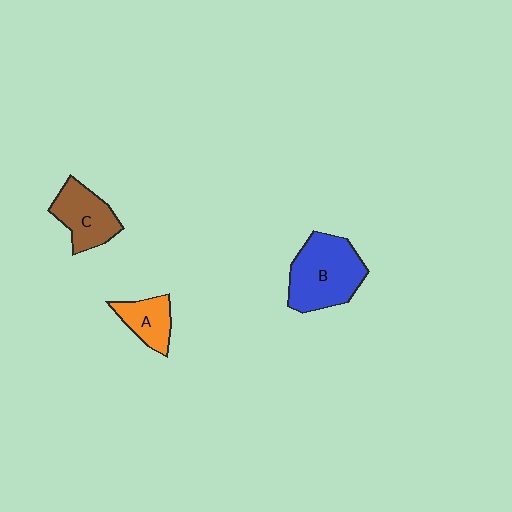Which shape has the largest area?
Shape B (blue).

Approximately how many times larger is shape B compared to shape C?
Approximately 1.5 times.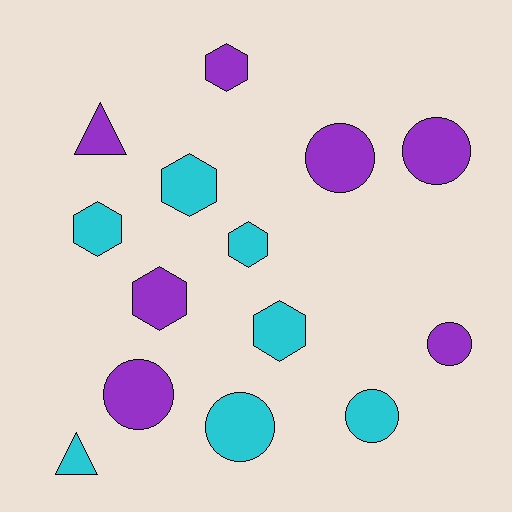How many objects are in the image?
There are 14 objects.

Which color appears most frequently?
Cyan, with 7 objects.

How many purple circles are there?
There are 4 purple circles.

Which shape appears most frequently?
Hexagon, with 6 objects.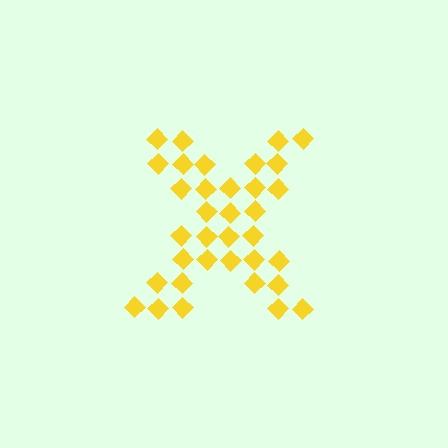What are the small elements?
The small elements are diamonds.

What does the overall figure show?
The overall figure shows the letter X.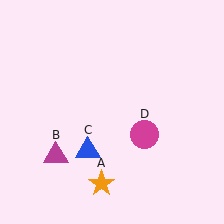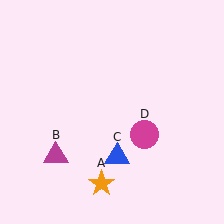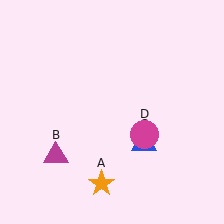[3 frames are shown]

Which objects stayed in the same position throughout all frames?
Orange star (object A) and magenta triangle (object B) and magenta circle (object D) remained stationary.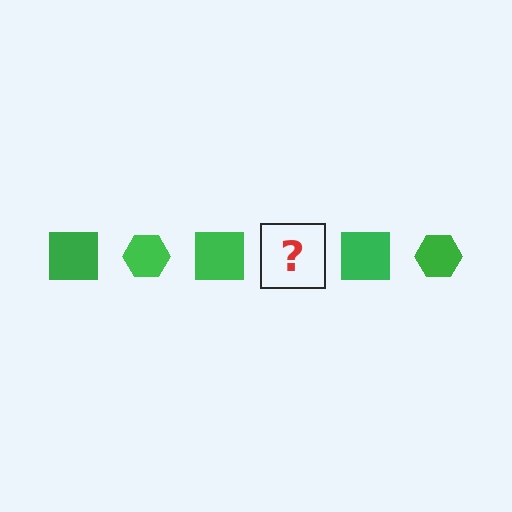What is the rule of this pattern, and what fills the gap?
The rule is that the pattern cycles through square, hexagon shapes in green. The gap should be filled with a green hexagon.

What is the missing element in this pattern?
The missing element is a green hexagon.